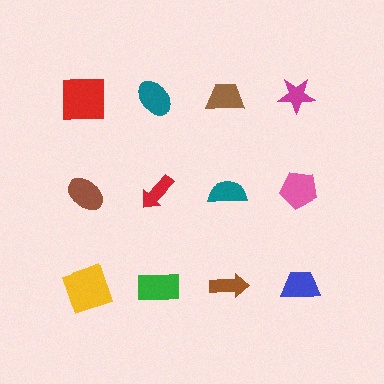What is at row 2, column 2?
A red arrow.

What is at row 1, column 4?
A magenta star.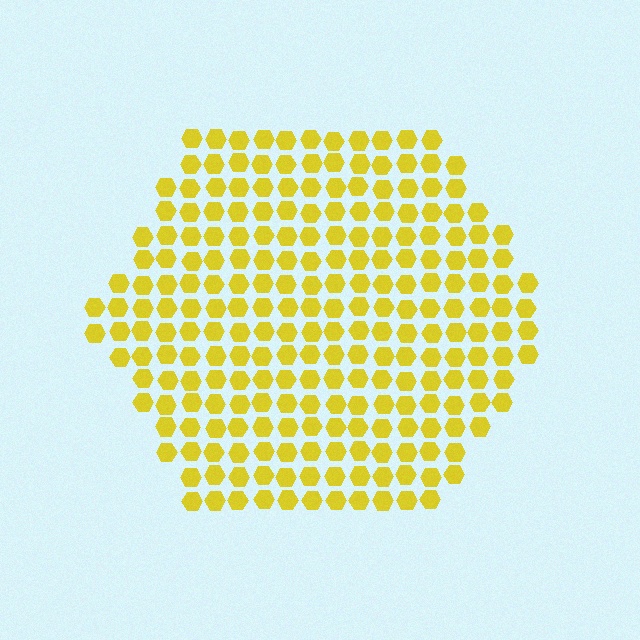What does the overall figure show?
The overall figure shows a hexagon.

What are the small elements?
The small elements are hexagons.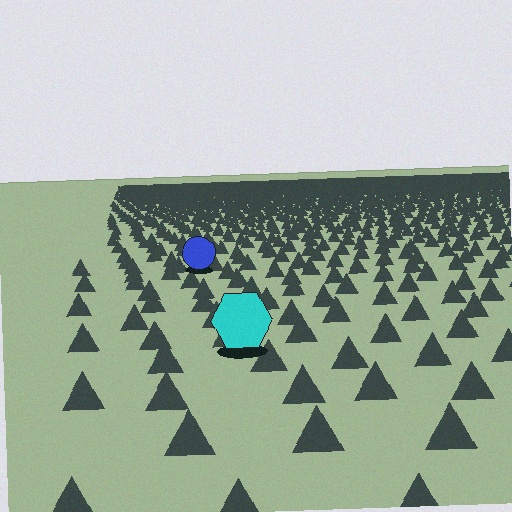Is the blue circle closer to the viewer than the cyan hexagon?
No. The cyan hexagon is closer — you can tell from the texture gradient: the ground texture is coarser near it.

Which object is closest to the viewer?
The cyan hexagon is closest. The texture marks near it are larger and more spread out.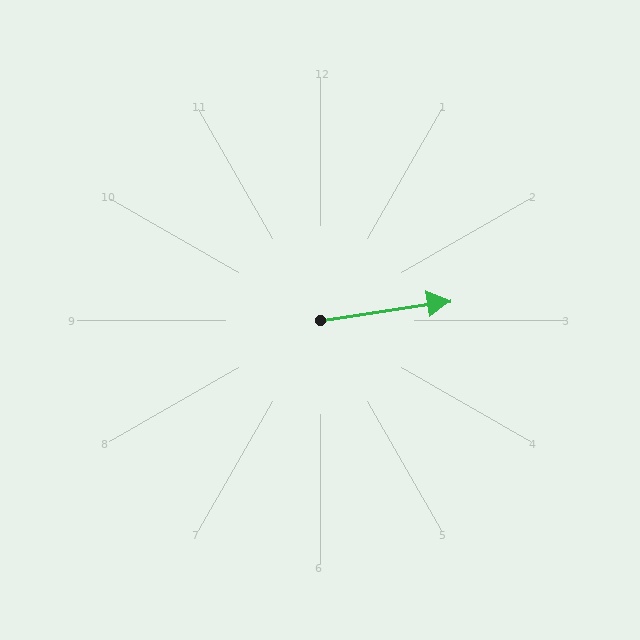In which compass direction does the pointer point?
East.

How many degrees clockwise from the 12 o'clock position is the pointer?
Approximately 81 degrees.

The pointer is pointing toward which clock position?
Roughly 3 o'clock.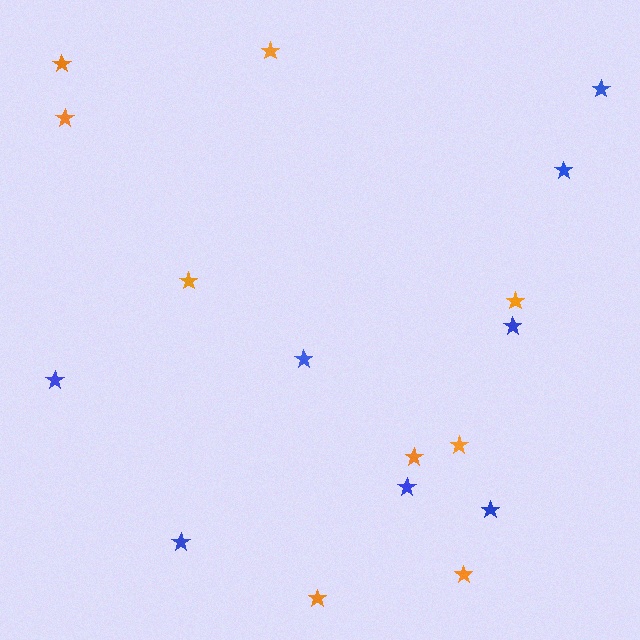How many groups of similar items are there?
There are 2 groups: one group of blue stars (8) and one group of orange stars (9).